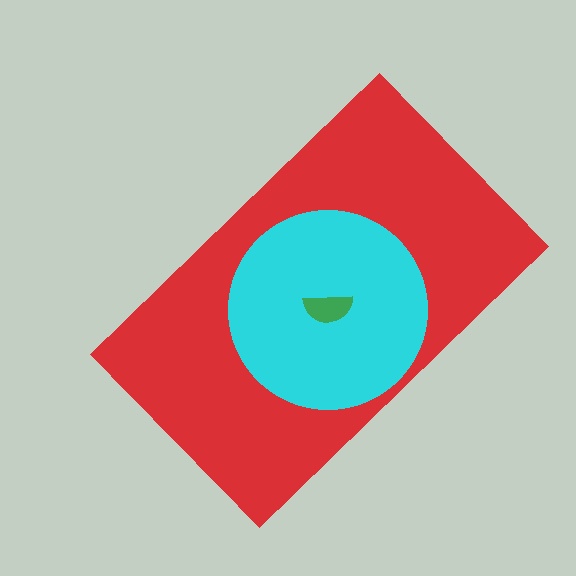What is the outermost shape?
The red rectangle.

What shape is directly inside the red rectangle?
The cyan circle.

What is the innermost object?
The green semicircle.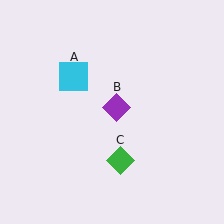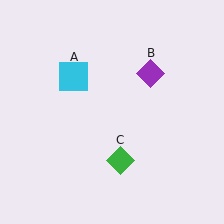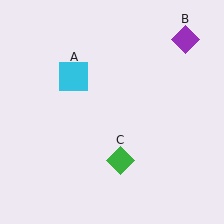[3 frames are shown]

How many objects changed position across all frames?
1 object changed position: purple diamond (object B).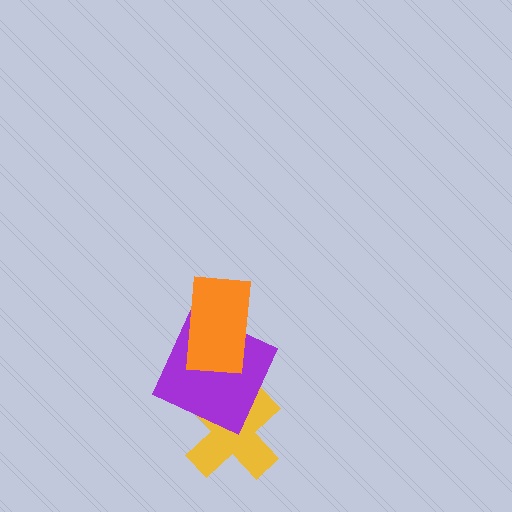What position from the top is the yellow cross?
The yellow cross is 3rd from the top.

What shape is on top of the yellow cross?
The purple square is on top of the yellow cross.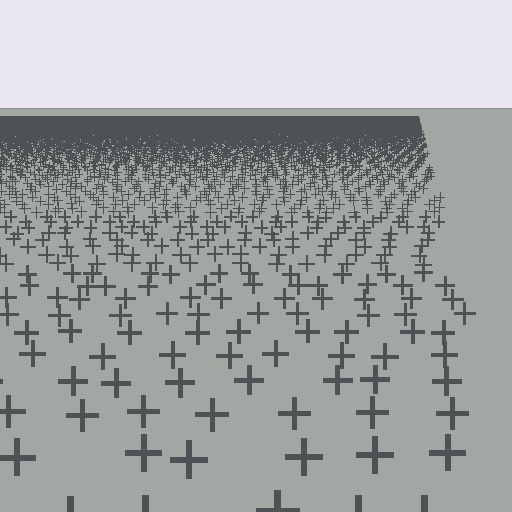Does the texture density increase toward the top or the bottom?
Density increases toward the top.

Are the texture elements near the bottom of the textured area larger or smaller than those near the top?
Larger. Near the bottom, elements are closer to the viewer and appear at a bigger on-screen size.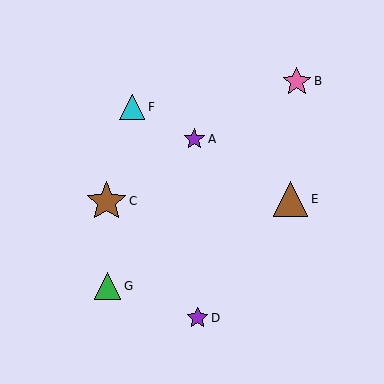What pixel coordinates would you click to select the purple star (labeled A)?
Click at (194, 139) to select the purple star A.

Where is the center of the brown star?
The center of the brown star is at (106, 201).